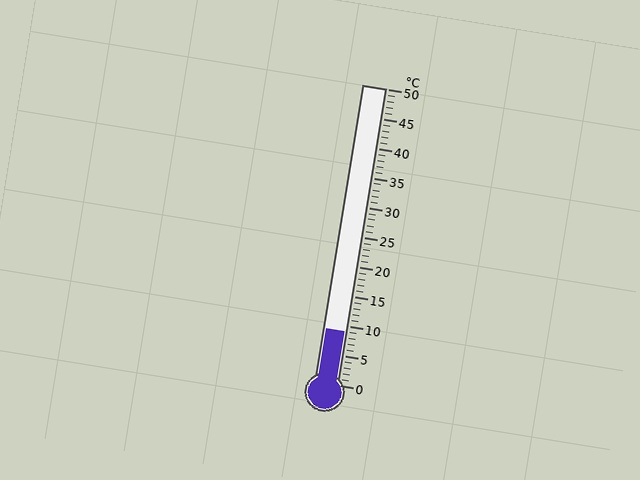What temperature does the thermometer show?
The thermometer shows approximately 9°C.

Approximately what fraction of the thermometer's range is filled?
The thermometer is filled to approximately 20% of its range.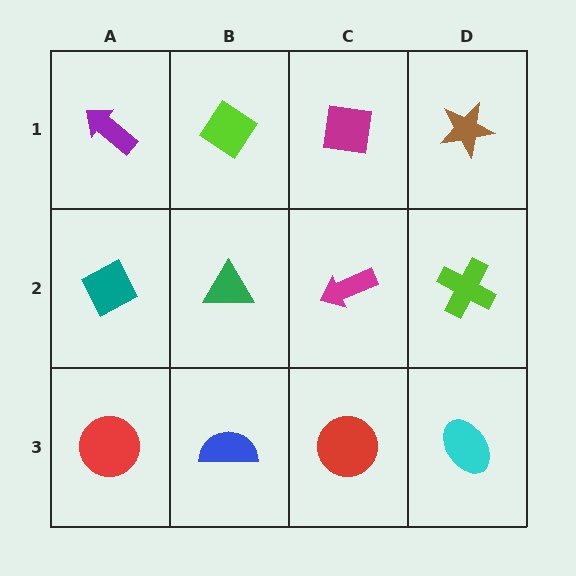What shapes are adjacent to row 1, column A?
A teal diamond (row 2, column A), a lime diamond (row 1, column B).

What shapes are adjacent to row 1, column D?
A lime cross (row 2, column D), a magenta square (row 1, column C).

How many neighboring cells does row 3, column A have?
2.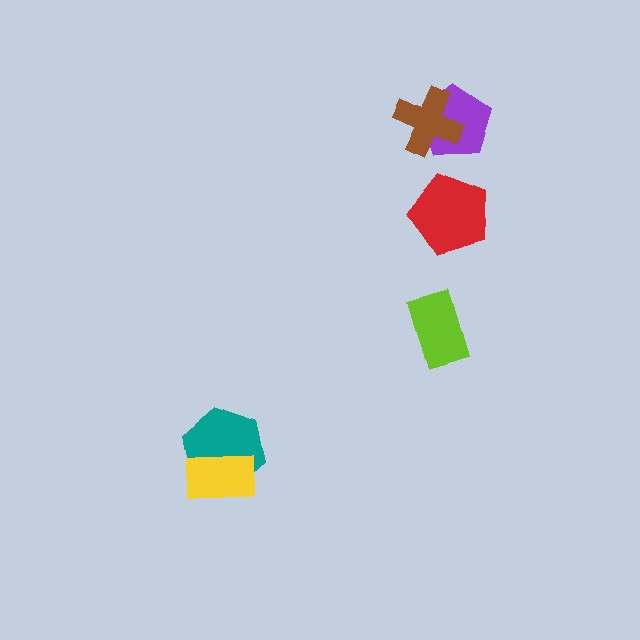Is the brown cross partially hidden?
No, no other shape covers it.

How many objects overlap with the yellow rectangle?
1 object overlaps with the yellow rectangle.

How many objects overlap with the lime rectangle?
0 objects overlap with the lime rectangle.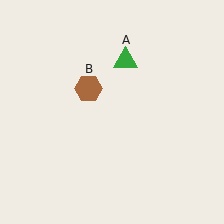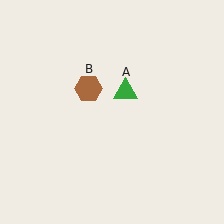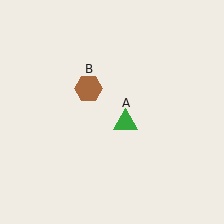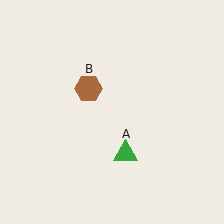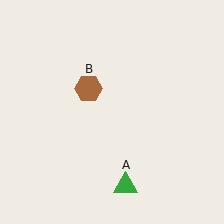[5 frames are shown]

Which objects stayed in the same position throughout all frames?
Brown hexagon (object B) remained stationary.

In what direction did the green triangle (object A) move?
The green triangle (object A) moved down.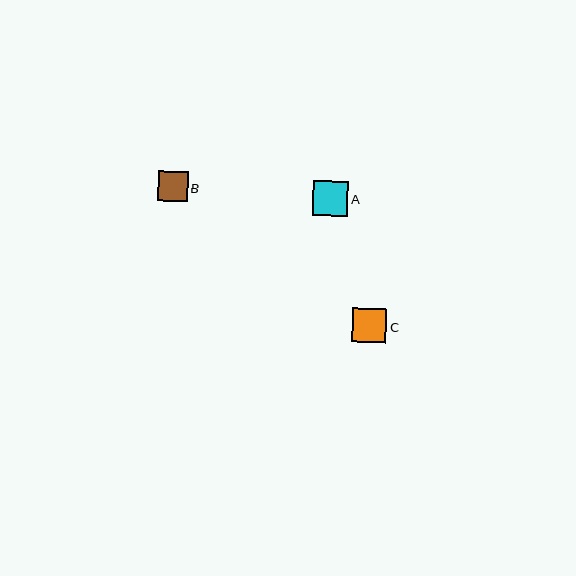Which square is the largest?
Square A is the largest with a size of approximately 35 pixels.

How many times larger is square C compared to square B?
Square C is approximately 1.1 times the size of square B.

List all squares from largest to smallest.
From largest to smallest: A, C, B.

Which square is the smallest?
Square B is the smallest with a size of approximately 29 pixels.